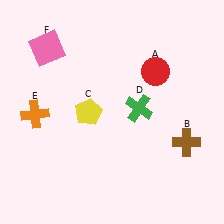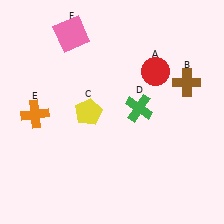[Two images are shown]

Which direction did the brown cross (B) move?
The brown cross (B) moved up.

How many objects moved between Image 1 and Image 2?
2 objects moved between the two images.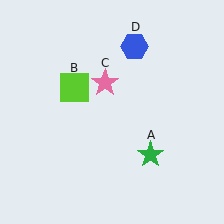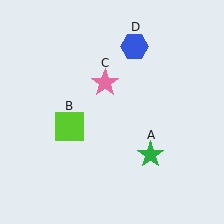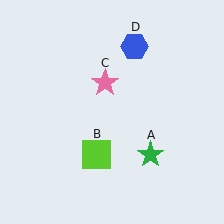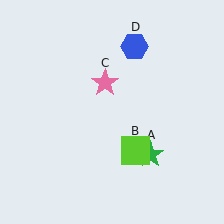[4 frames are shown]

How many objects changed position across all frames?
1 object changed position: lime square (object B).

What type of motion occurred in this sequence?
The lime square (object B) rotated counterclockwise around the center of the scene.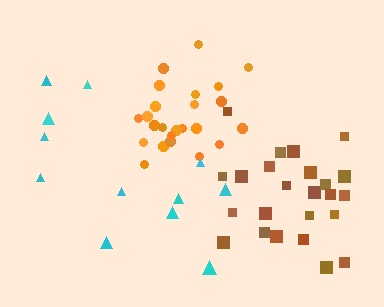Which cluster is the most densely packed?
Orange.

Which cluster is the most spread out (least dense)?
Cyan.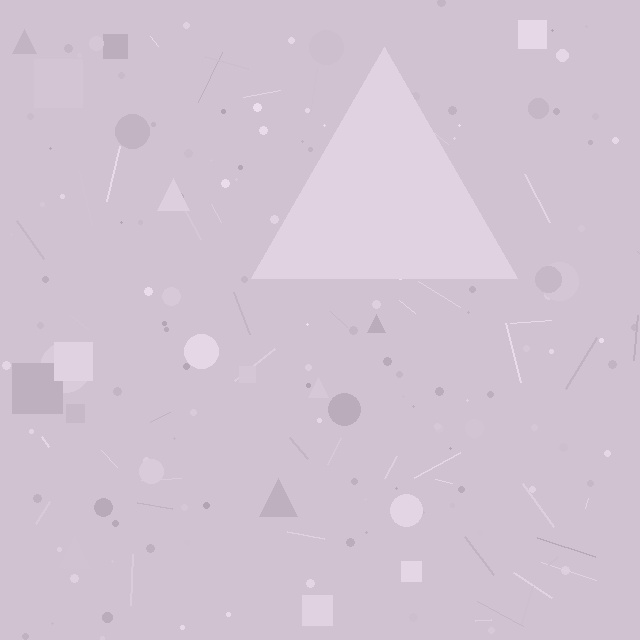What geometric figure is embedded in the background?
A triangle is embedded in the background.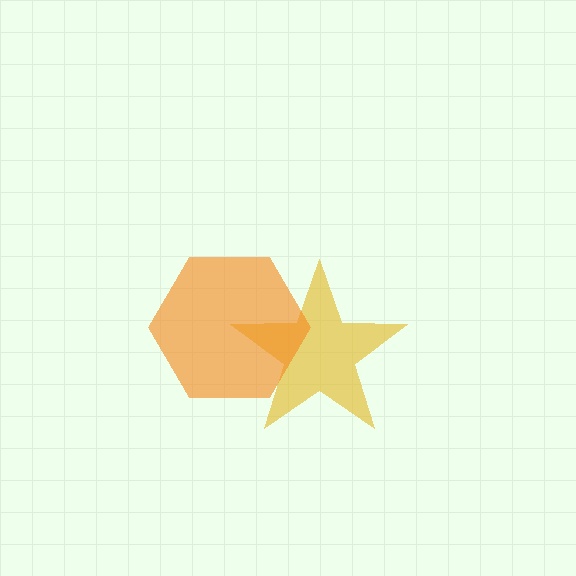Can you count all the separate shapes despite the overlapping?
Yes, there are 2 separate shapes.